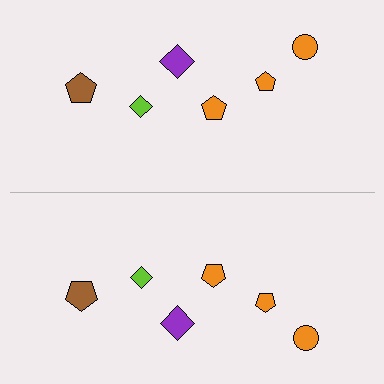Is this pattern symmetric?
Yes, this pattern has bilateral (reflection) symmetry.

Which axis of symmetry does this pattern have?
The pattern has a horizontal axis of symmetry running through the center of the image.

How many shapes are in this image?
There are 12 shapes in this image.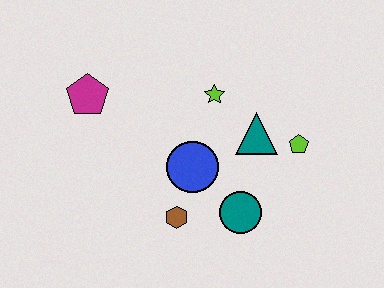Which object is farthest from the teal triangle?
The magenta pentagon is farthest from the teal triangle.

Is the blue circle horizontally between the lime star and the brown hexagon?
Yes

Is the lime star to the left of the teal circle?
Yes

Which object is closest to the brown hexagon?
The blue circle is closest to the brown hexagon.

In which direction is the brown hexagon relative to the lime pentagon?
The brown hexagon is to the left of the lime pentagon.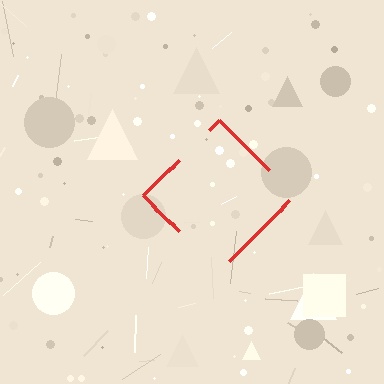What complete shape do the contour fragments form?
The contour fragments form a diamond.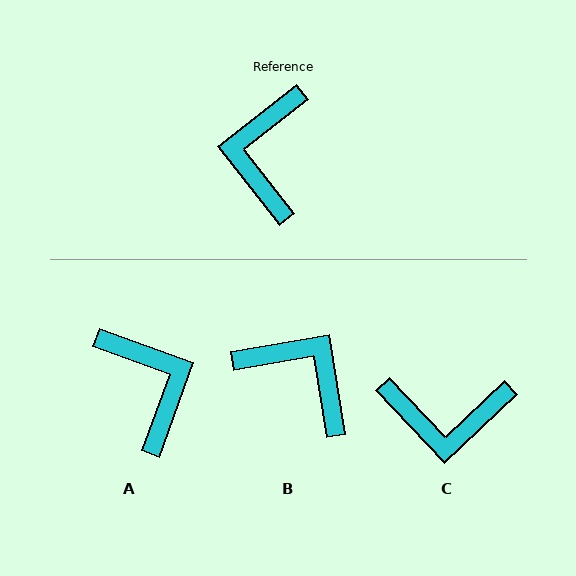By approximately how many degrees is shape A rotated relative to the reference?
Approximately 148 degrees clockwise.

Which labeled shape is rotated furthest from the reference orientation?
A, about 148 degrees away.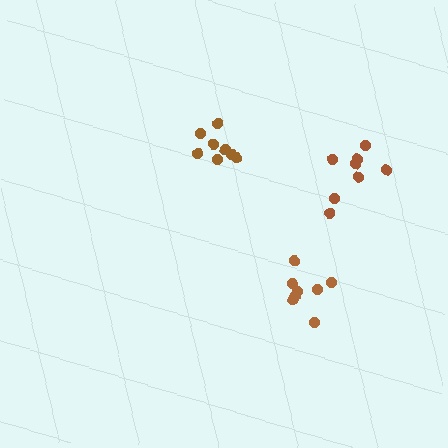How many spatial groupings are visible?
There are 3 spatial groupings.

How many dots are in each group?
Group 1: 8 dots, Group 2: 9 dots, Group 3: 8 dots (25 total).